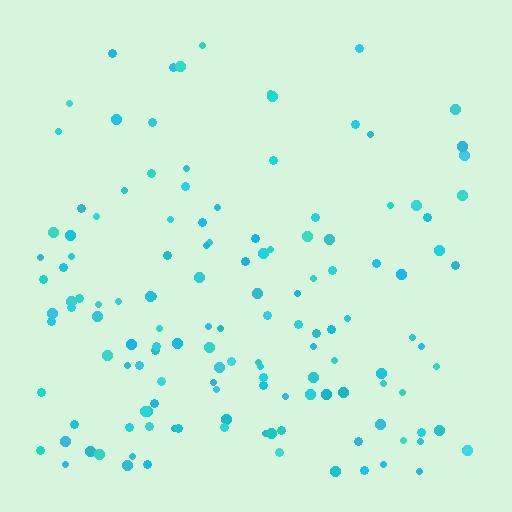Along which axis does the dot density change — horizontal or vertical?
Vertical.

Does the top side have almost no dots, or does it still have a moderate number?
Still a moderate number, just noticeably fewer than the bottom.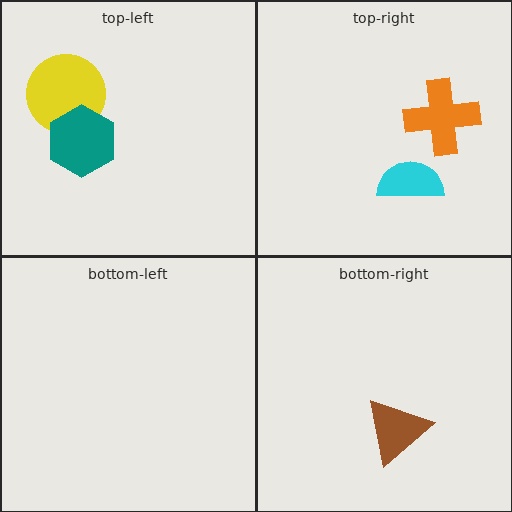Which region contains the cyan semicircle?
The top-right region.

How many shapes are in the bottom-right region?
1.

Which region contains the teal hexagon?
The top-left region.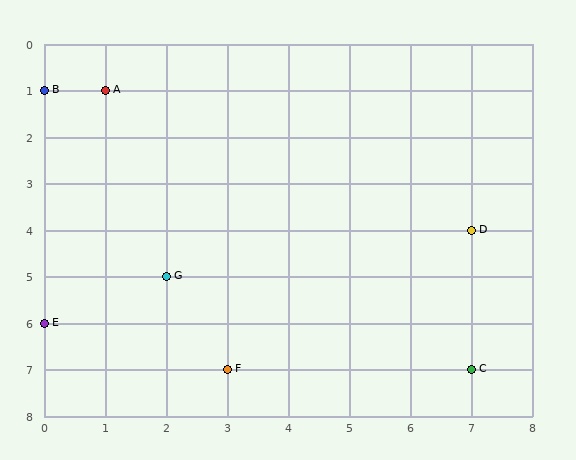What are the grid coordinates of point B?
Point B is at grid coordinates (0, 1).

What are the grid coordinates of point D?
Point D is at grid coordinates (7, 4).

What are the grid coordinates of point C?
Point C is at grid coordinates (7, 7).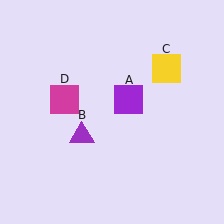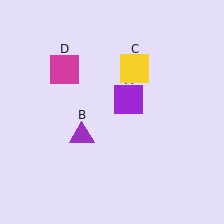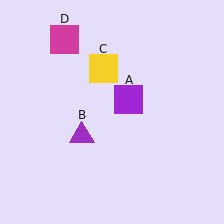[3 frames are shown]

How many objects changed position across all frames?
2 objects changed position: yellow square (object C), magenta square (object D).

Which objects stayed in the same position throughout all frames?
Purple square (object A) and purple triangle (object B) remained stationary.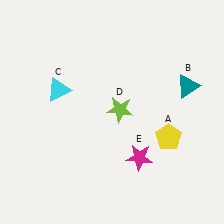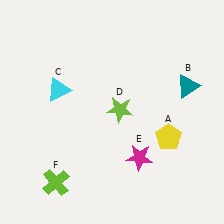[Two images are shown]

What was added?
A lime cross (F) was added in Image 2.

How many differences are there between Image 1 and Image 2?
There is 1 difference between the two images.